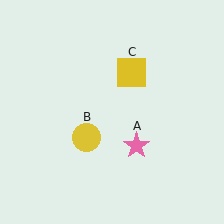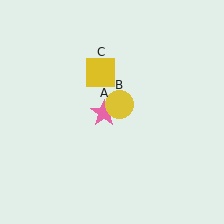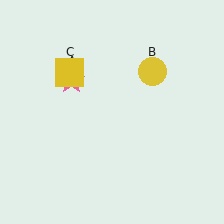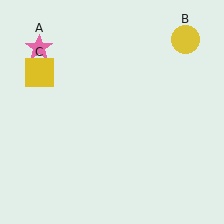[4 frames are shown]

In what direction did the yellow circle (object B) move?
The yellow circle (object B) moved up and to the right.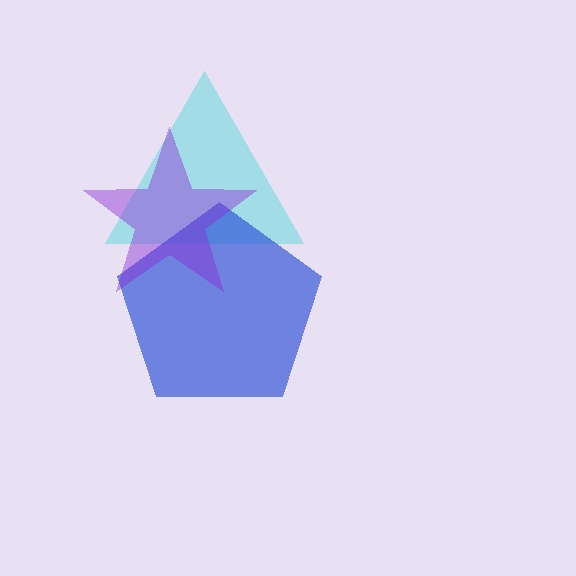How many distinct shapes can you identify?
There are 3 distinct shapes: a cyan triangle, a blue pentagon, a purple star.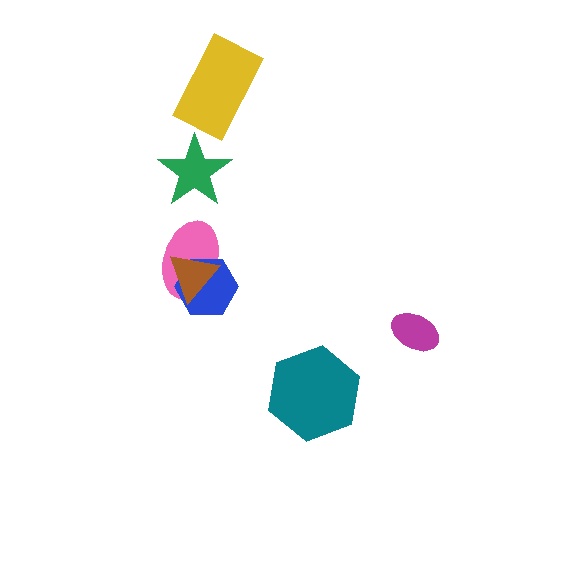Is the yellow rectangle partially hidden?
No, no other shape covers it.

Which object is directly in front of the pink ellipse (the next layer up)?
The blue hexagon is directly in front of the pink ellipse.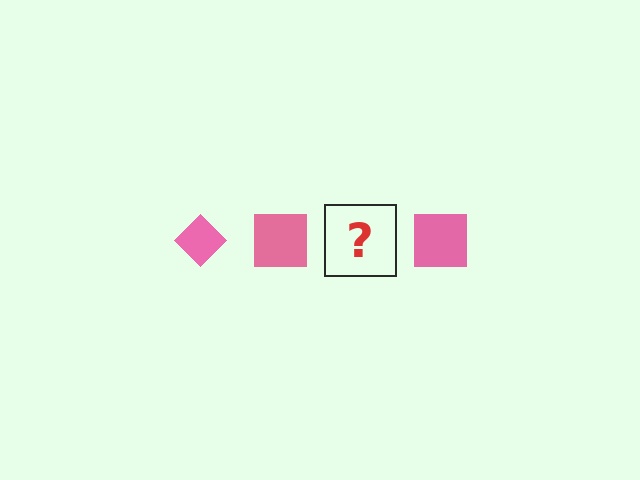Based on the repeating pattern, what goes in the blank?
The blank should be a pink diamond.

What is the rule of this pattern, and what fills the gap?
The rule is that the pattern cycles through diamond, square shapes in pink. The gap should be filled with a pink diamond.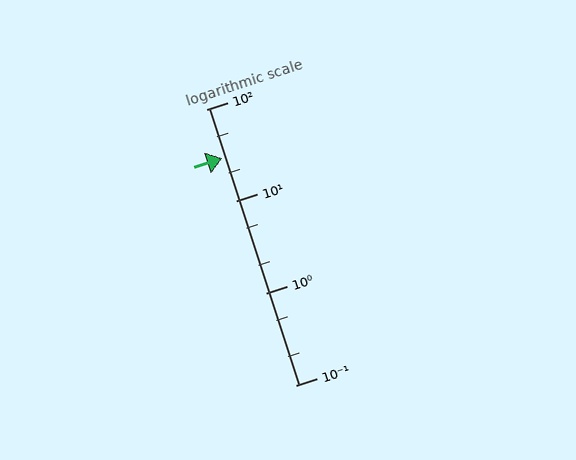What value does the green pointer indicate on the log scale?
The pointer indicates approximately 29.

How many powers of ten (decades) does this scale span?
The scale spans 3 decades, from 0.1 to 100.